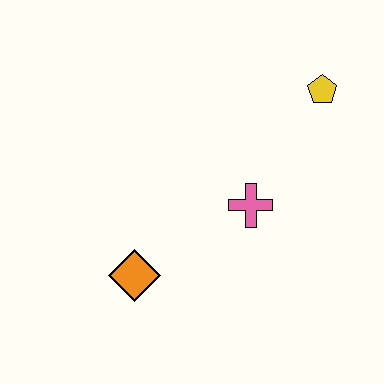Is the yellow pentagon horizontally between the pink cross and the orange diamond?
No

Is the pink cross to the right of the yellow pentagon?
No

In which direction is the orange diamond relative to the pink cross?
The orange diamond is to the left of the pink cross.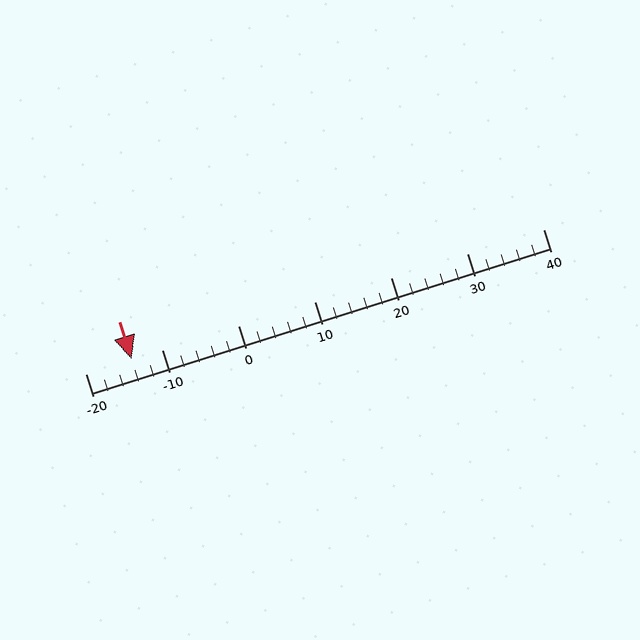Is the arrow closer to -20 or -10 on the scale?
The arrow is closer to -10.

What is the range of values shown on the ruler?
The ruler shows values from -20 to 40.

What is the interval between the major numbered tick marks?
The major tick marks are spaced 10 units apart.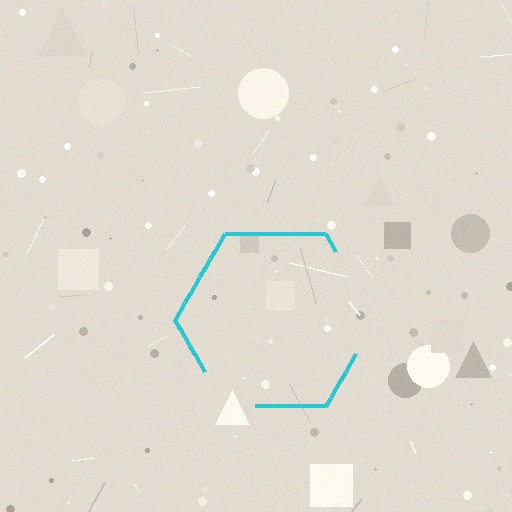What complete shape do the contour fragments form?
The contour fragments form a hexagon.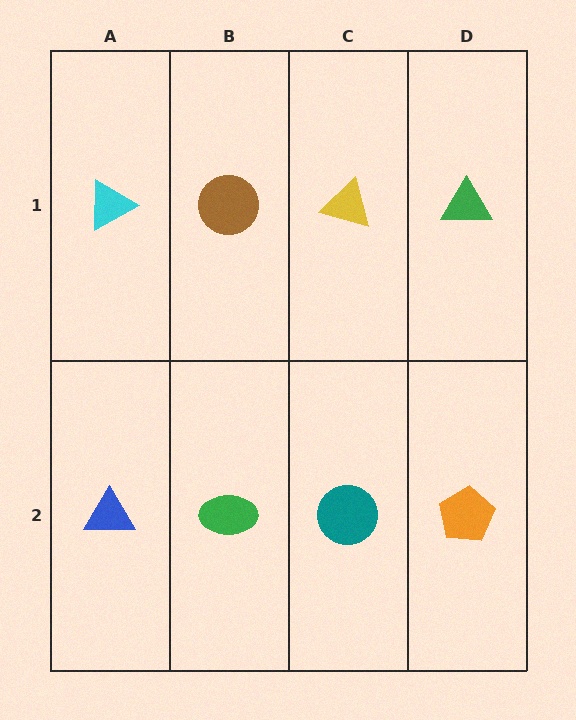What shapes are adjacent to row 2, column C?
A yellow triangle (row 1, column C), a green ellipse (row 2, column B), an orange pentagon (row 2, column D).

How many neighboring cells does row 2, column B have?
3.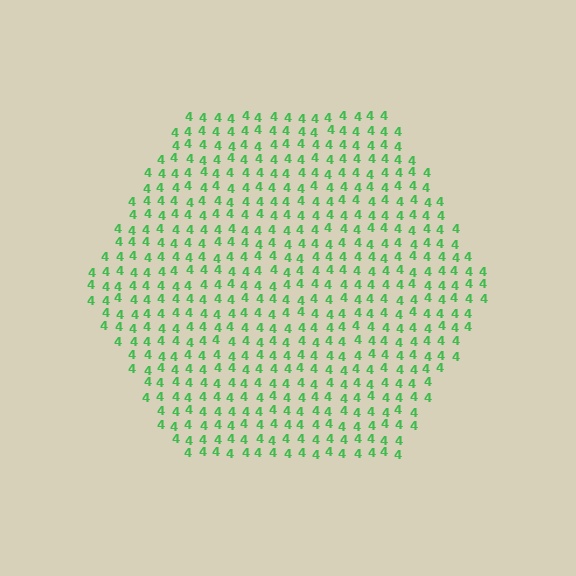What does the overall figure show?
The overall figure shows a hexagon.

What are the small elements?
The small elements are digit 4's.